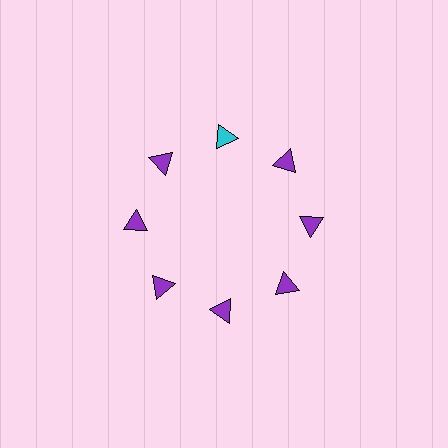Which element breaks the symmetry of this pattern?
The cyan triangle at roughly the 12 o'clock position breaks the symmetry. All other shapes are purple triangles.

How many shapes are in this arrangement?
There are 8 shapes arranged in a ring pattern.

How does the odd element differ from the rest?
It has a different color: cyan instead of purple.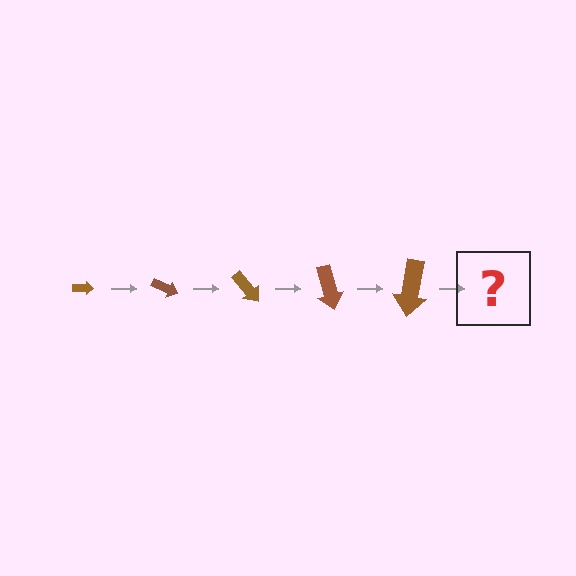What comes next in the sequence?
The next element should be an arrow, larger than the previous one and rotated 125 degrees from the start.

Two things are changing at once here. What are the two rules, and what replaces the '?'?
The two rules are that the arrow grows larger each step and it rotates 25 degrees each step. The '?' should be an arrow, larger than the previous one and rotated 125 degrees from the start.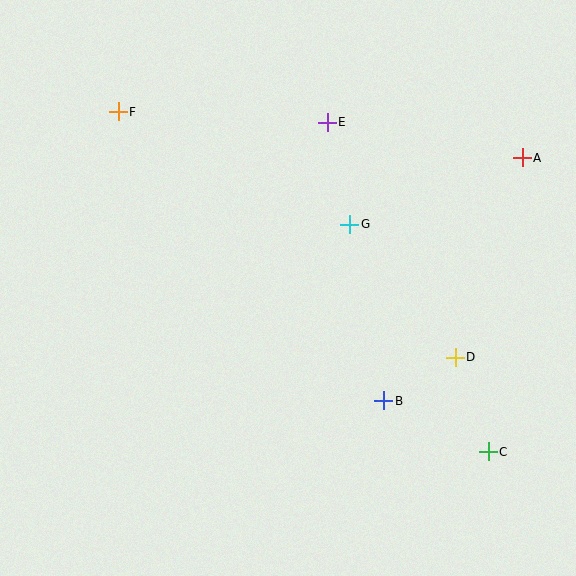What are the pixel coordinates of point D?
Point D is at (455, 357).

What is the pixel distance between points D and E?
The distance between D and E is 267 pixels.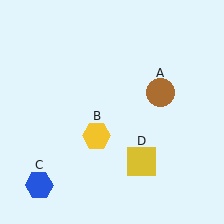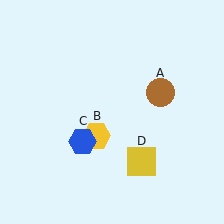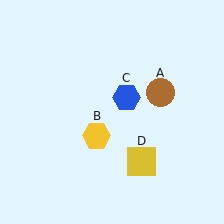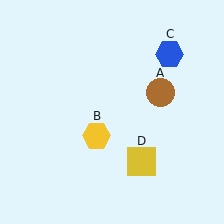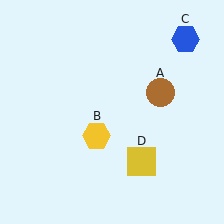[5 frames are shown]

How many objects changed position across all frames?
1 object changed position: blue hexagon (object C).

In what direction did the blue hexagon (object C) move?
The blue hexagon (object C) moved up and to the right.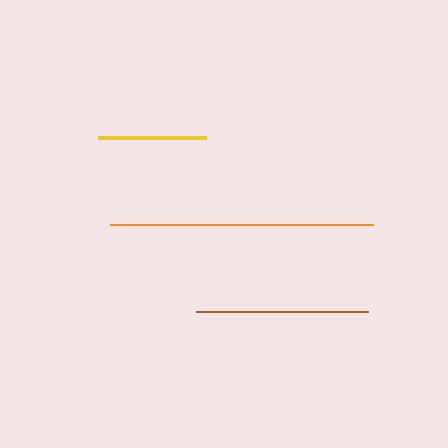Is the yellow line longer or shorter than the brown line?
The brown line is longer than the yellow line.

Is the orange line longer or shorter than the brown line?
The orange line is longer than the brown line.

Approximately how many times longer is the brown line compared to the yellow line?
The brown line is approximately 1.6 times the length of the yellow line.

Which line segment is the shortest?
The yellow line is the shortest at approximately 108 pixels.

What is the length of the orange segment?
The orange segment is approximately 263 pixels long.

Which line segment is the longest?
The orange line is the longest at approximately 263 pixels.